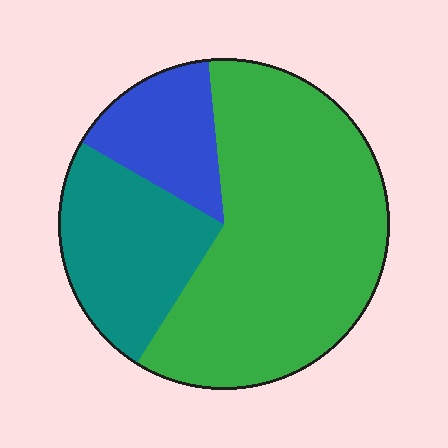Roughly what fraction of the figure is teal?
Teal takes up less than a quarter of the figure.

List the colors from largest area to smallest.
From largest to smallest: green, teal, blue.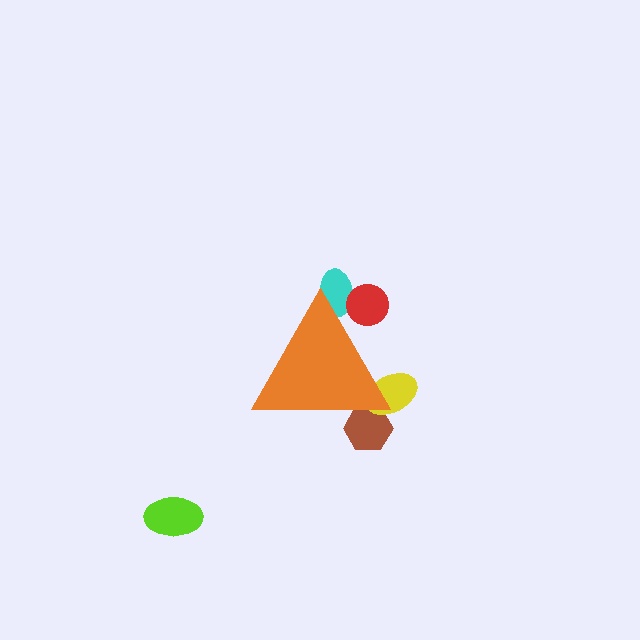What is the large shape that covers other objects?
An orange triangle.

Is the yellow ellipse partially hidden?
Yes, the yellow ellipse is partially hidden behind the orange triangle.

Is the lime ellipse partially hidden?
No, the lime ellipse is fully visible.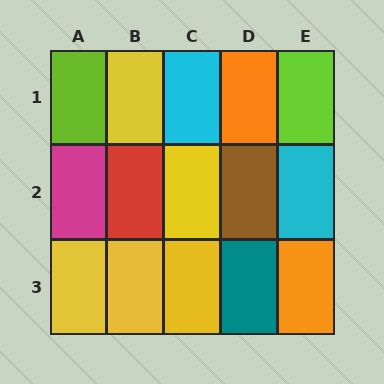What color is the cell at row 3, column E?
Orange.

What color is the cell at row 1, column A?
Lime.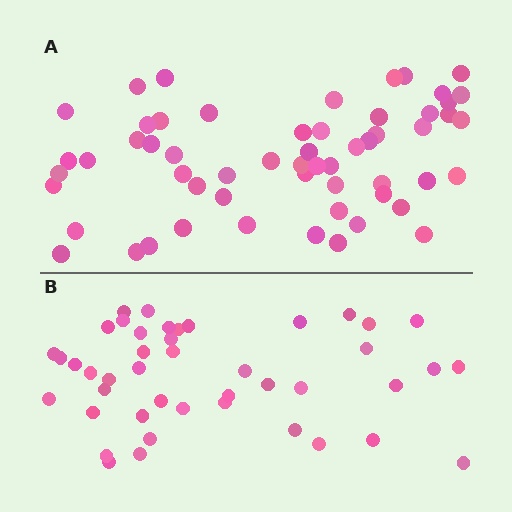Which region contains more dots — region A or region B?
Region A (the top region) has more dots.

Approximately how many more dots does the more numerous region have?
Region A has approximately 15 more dots than region B.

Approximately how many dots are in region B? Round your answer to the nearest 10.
About 40 dots. (The exact count is 44, which rounds to 40.)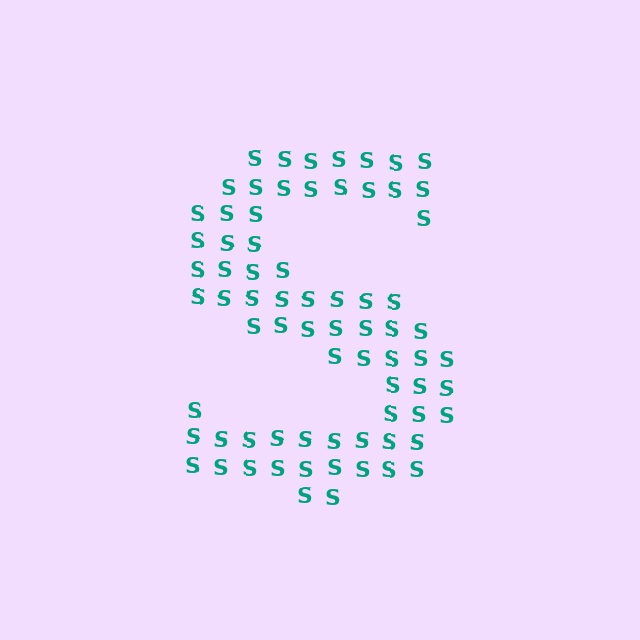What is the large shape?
The large shape is the letter S.